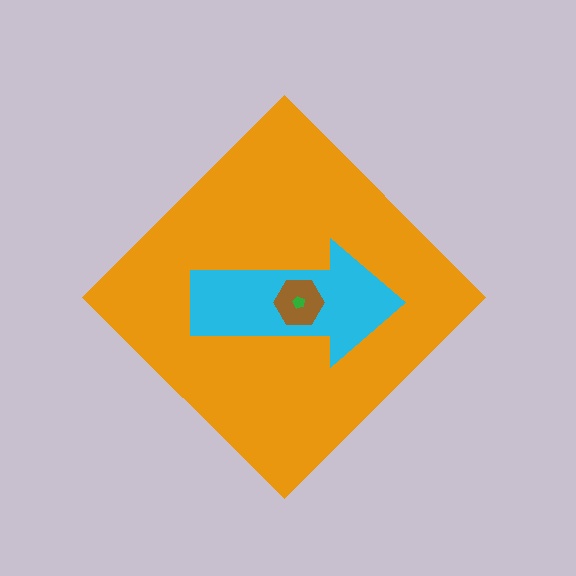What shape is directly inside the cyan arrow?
The brown hexagon.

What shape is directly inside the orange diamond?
The cyan arrow.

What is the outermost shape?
The orange diamond.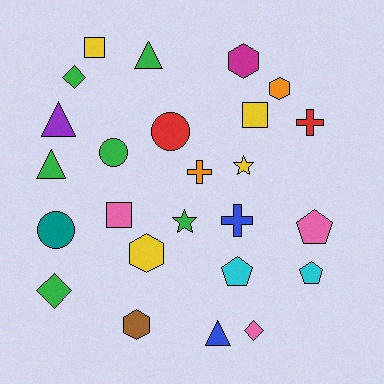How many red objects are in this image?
There are 2 red objects.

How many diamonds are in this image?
There are 3 diamonds.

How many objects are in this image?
There are 25 objects.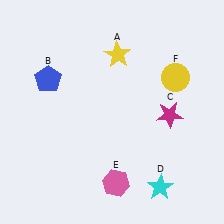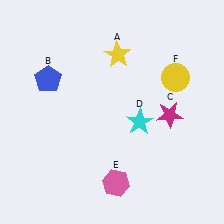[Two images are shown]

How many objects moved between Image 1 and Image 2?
1 object moved between the two images.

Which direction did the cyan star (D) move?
The cyan star (D) moved up.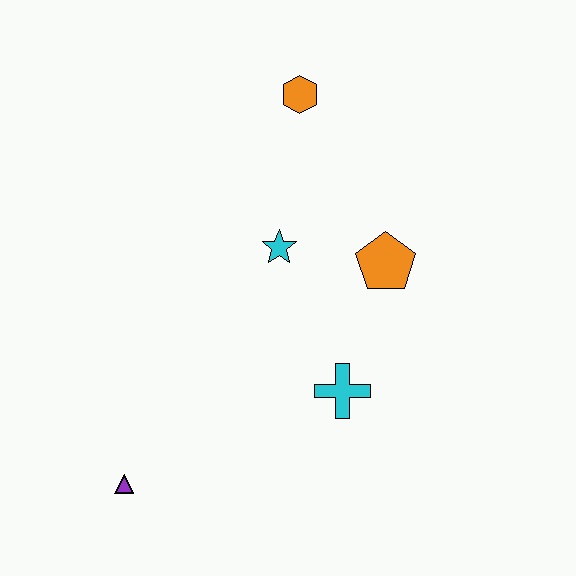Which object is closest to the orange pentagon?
The cyan star is closest to the orange pentagon.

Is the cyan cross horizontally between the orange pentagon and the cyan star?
Yes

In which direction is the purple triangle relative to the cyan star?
The purple triangle is below the cyan star.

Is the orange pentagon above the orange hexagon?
No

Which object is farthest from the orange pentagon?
The purple triangle is farthest from the orange pentagon.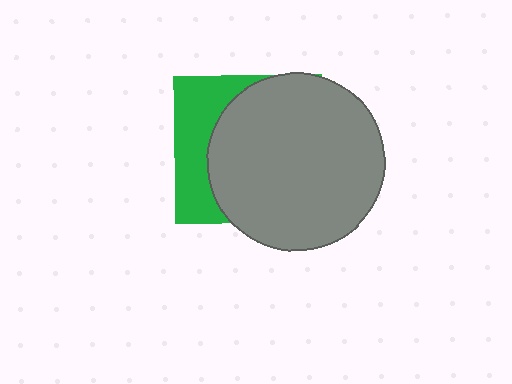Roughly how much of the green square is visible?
A small part of it is visible (roughly 30%).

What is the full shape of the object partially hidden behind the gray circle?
The partially hidden object is a green square.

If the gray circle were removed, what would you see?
You would see the complete green square.